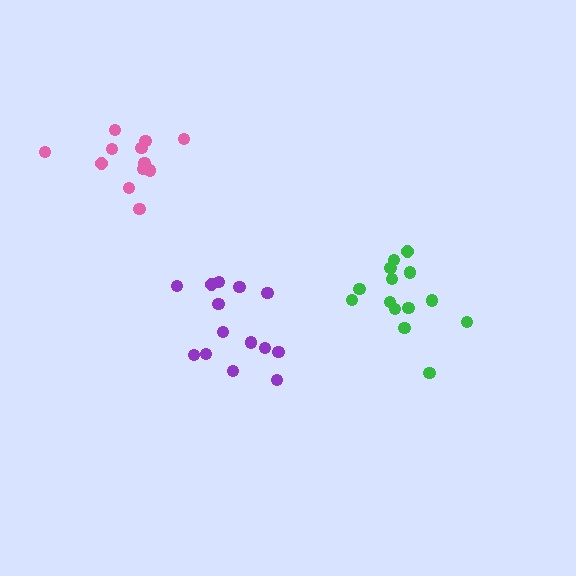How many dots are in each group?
Group 1: 14 dots, Group 2: 12 dots, Group 3: 14 dots (40 total).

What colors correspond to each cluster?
The clusters are colored: purple, pink, green.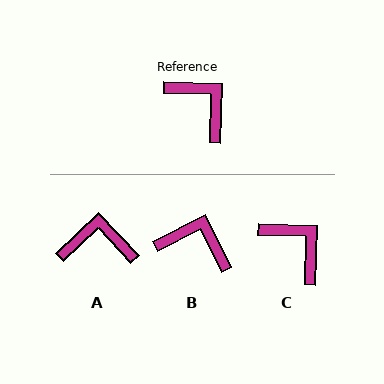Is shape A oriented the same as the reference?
No, it is off by about 45 degrees.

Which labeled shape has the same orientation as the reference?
C.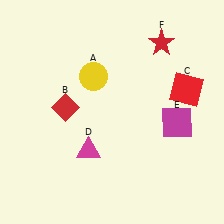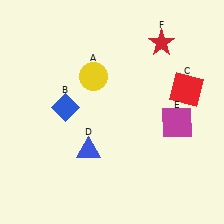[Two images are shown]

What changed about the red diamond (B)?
In Image 1, B is red. In Image 2, it changed to blue.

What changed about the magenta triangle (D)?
In Image 1, D is magenta. In Image 2, it changed to blue.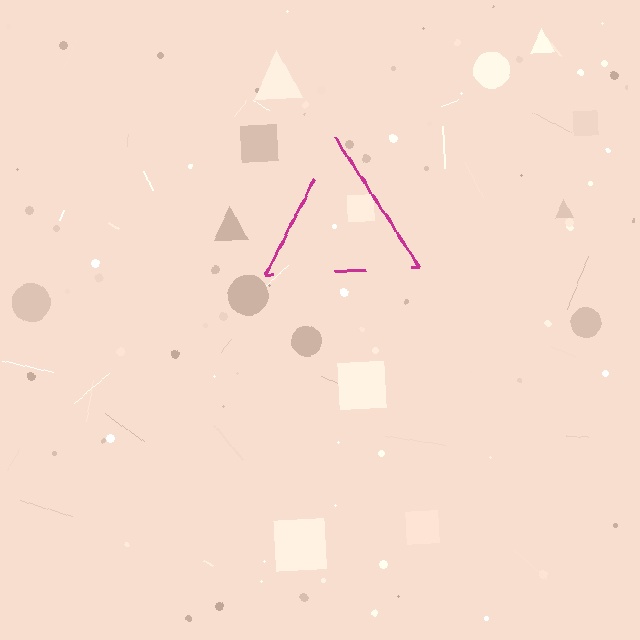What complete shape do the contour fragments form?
The contour fragments form a triangle.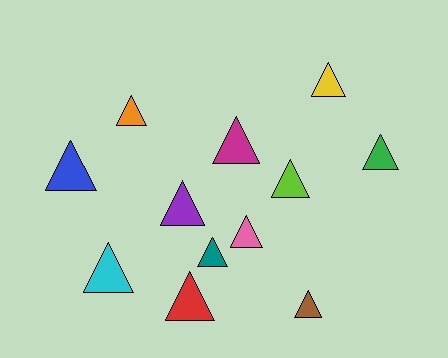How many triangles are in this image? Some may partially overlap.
There are 12 triangles.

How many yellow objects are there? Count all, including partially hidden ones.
There is 1 yellow object.